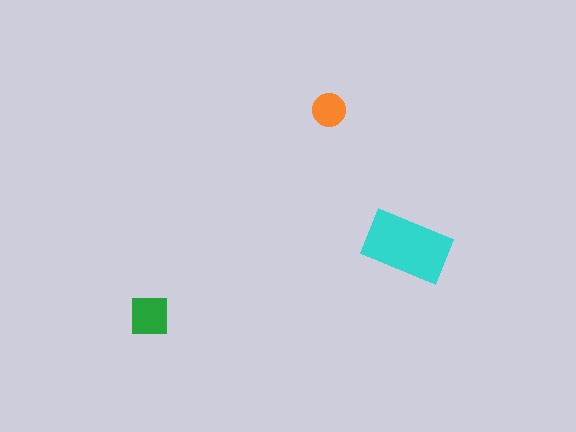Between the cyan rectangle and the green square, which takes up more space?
The cyan rectangle.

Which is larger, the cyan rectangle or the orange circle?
The cyan rectangle.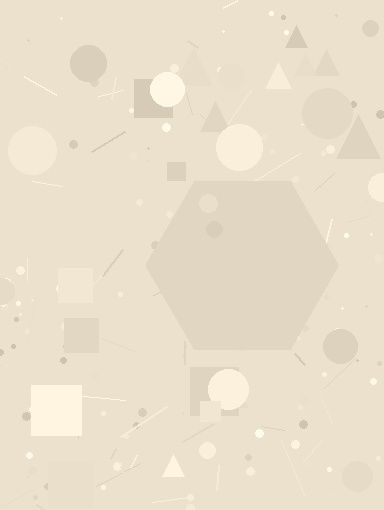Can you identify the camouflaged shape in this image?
The camouflaged shape is a hexagon.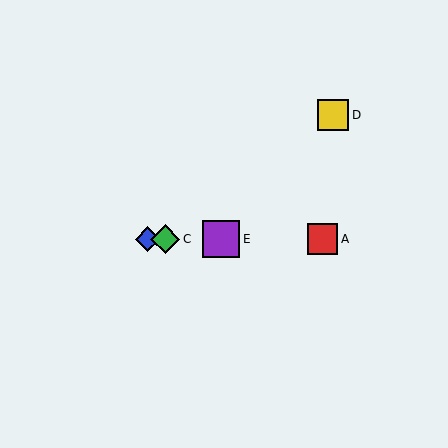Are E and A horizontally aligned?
Yes, both are at y≈239.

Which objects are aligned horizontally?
Objects A, B, C, E are aligned horizontally.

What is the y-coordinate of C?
Object C is at y≈239.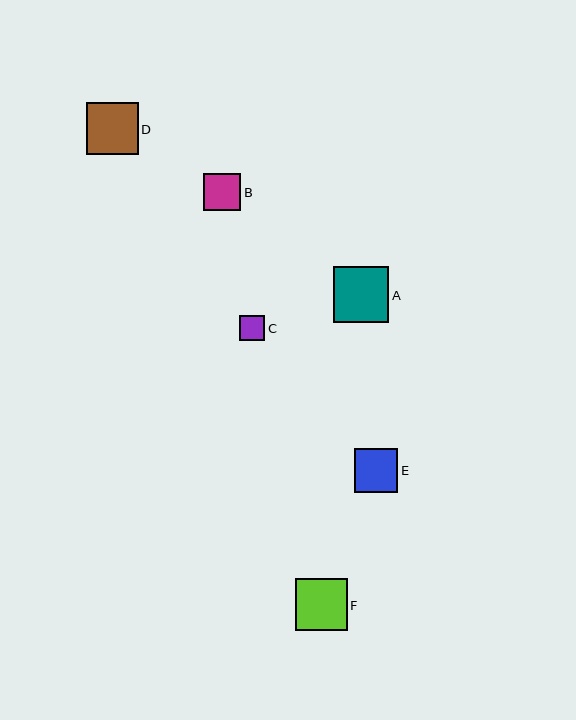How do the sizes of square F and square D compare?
Square F and square D are approximately the same size.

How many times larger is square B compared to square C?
Square B is approximately 1.5 times the size of square C.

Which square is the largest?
Square A is the largest with a size of approximately 55 pixels.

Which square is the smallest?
Square C is the smallest with a size of approximately 25 pixels.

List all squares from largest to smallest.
From largest to smallest: A, F, D, E, B, C.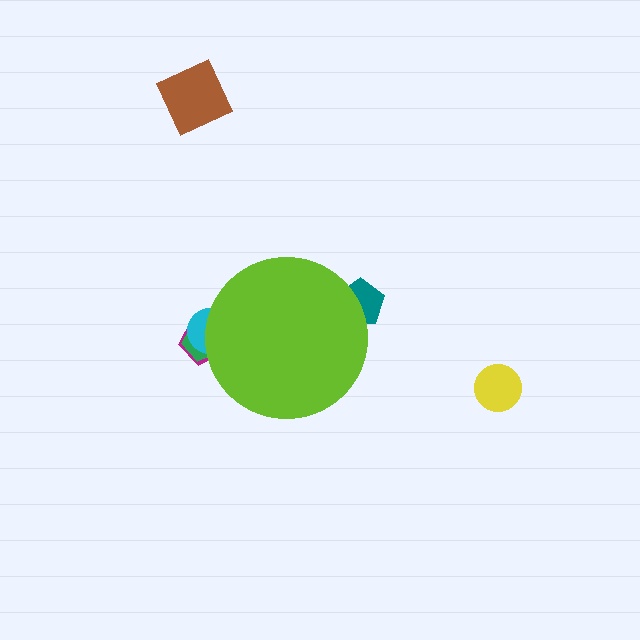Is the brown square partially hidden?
No, the brown square is fully visible.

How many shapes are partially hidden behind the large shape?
4 shapes are partially hidden.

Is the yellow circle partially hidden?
No, the yellow circle is fully visible.